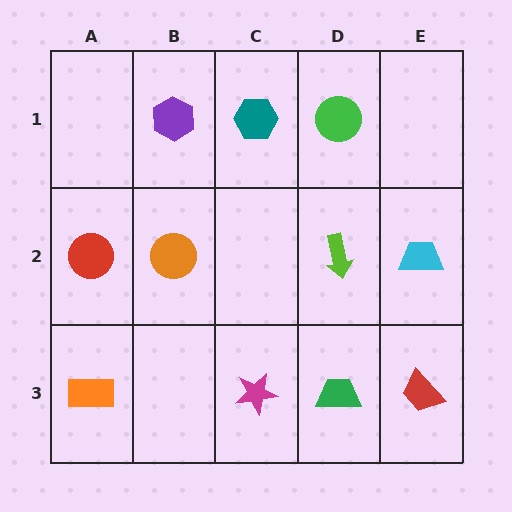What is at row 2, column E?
A cyan trapezoid.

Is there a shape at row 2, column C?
No, that cell is empty.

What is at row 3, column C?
A magenta star.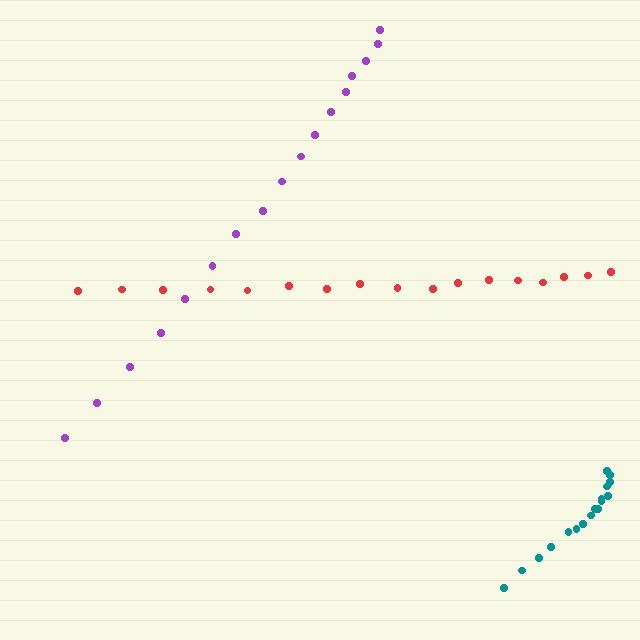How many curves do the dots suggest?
There are 3 distinct paths.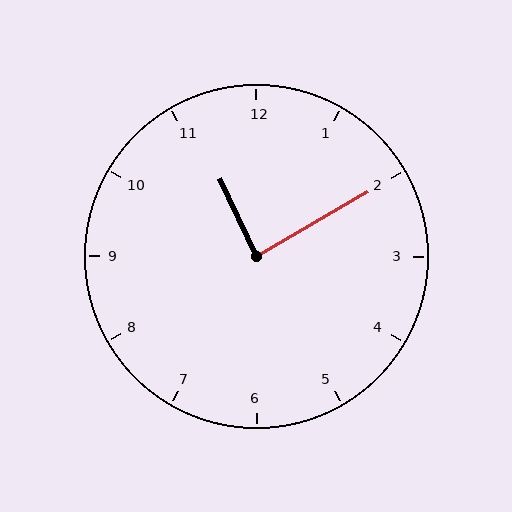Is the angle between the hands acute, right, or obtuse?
It is right.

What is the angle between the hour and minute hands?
Approximately 85 degrees.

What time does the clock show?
11:10.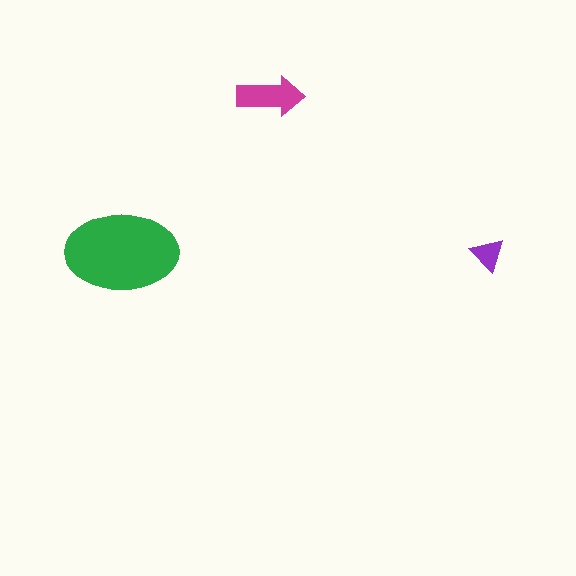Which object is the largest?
The green ellipse.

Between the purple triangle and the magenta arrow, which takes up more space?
The magenta arrow.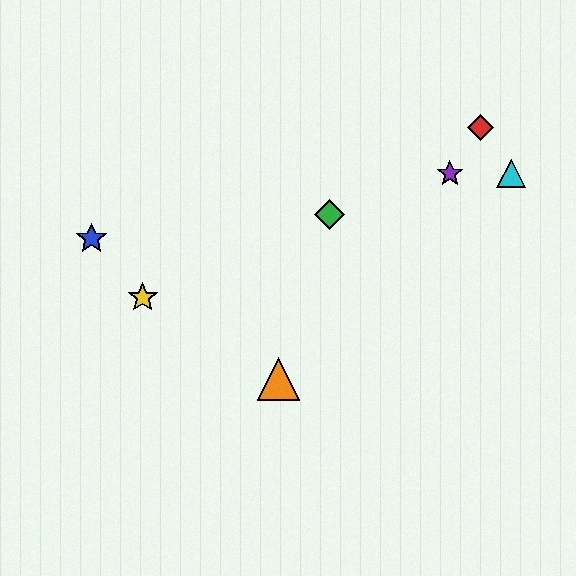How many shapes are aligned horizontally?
2 shapes (the purple star, the cyan triangle) are aligned horizontally.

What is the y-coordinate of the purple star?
The purple star is at y≈174.